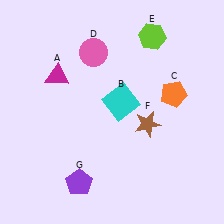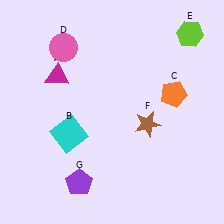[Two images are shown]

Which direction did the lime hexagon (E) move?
The lime hexagon (E) moved right.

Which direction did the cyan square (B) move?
The cyan square (B) moved left.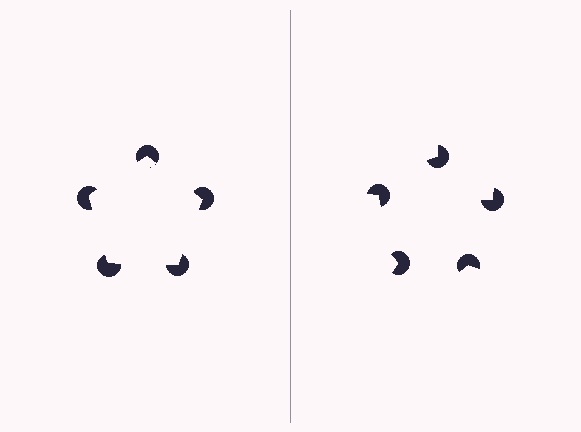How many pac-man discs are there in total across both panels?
10 — 5 on each side.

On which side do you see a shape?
An illusory pentagon appears on the left side. On the right side the wedge cuts are rotated, so no coherent shape forms.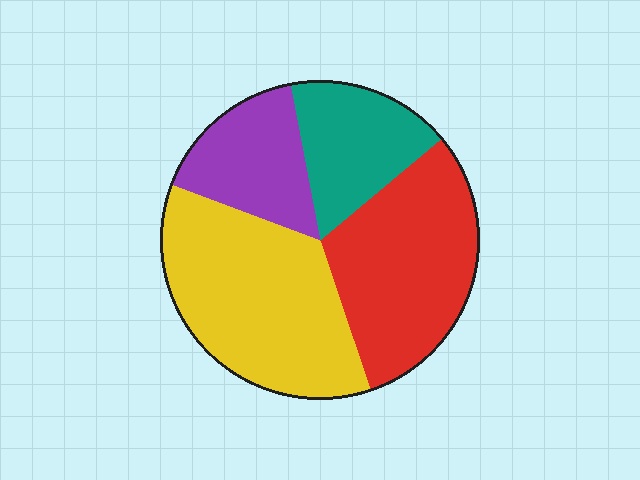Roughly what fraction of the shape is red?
Red takes up about one third (1/3) of the shape.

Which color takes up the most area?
Yellow, at roughly 35%.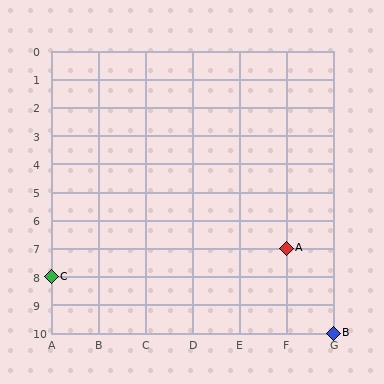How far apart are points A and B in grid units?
Points A and B are 1 column and 3 rows apart (about 3.2 grid units diagonally).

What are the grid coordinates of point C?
Point C is at grid coordinates (A, 8).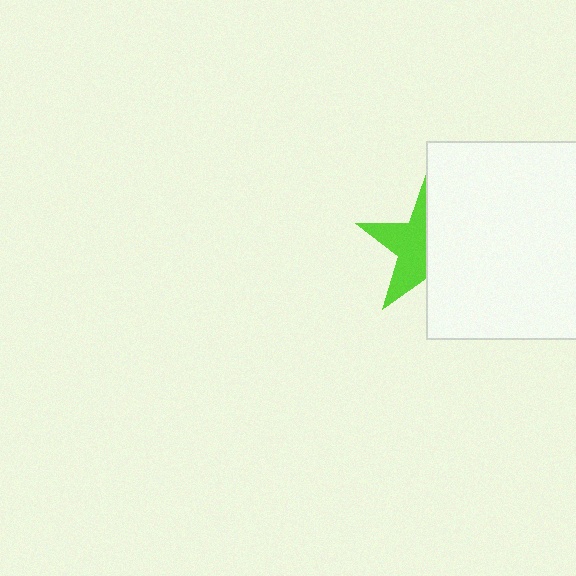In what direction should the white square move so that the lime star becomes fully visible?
The white square should move right. That is the shortest direction to clear the overlap and leave the lime star fully visible.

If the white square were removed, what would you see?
You would see the complete lime star.